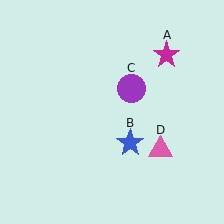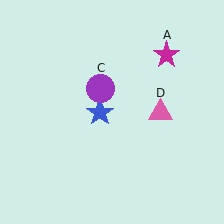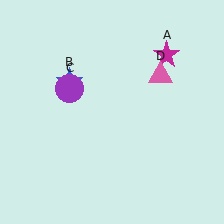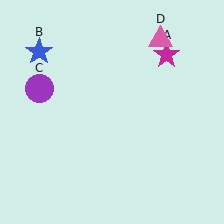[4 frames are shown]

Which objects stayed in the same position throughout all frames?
Magenta star (object A) remained stationary.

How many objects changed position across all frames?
3 objects changed position: blue star (object B), purple circle (object C), pink triangle (object D).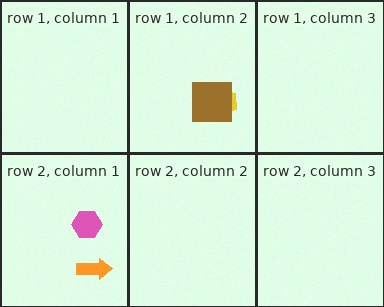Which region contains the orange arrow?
The row 2, column 1 region.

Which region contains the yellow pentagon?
The row 1, column 2 region.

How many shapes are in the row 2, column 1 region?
2.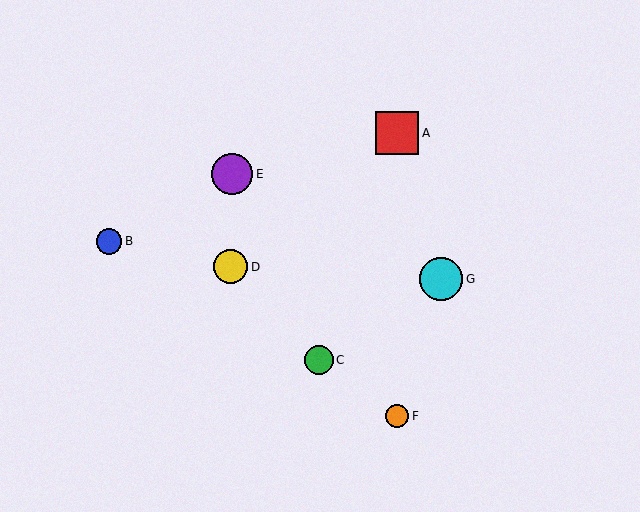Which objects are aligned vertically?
Objects A, F are aligned vertically.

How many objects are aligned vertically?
2 objects (A, F) are aligned vertically.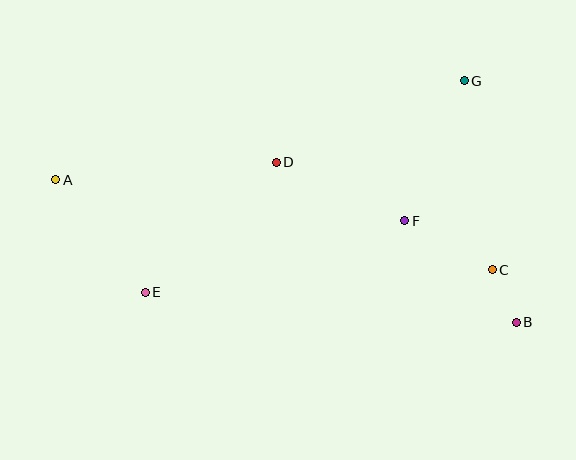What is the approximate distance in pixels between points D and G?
The distance between D and G is approximately 205 pixels.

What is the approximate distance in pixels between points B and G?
The distance between B and G is approximately 247 pixels.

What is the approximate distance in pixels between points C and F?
The distance between C and F is approximately 100 pixels.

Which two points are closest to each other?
Points B and C are closest to each other.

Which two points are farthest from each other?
Points A and B are farthest from each other.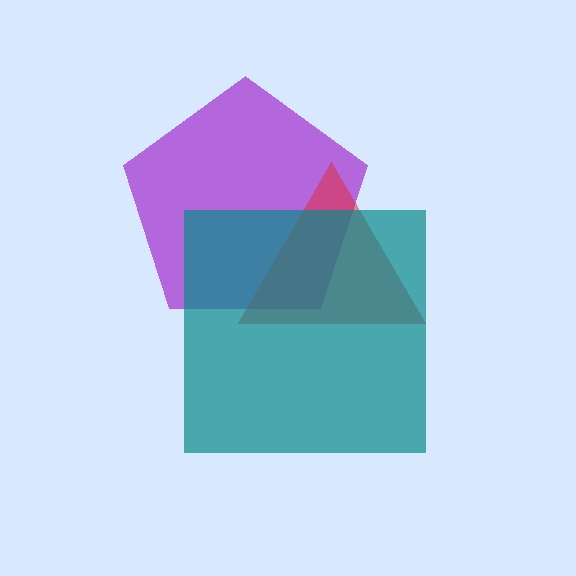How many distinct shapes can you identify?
There are 3 distinct shapes: a purple pentagon, a red triangle, a teal square.